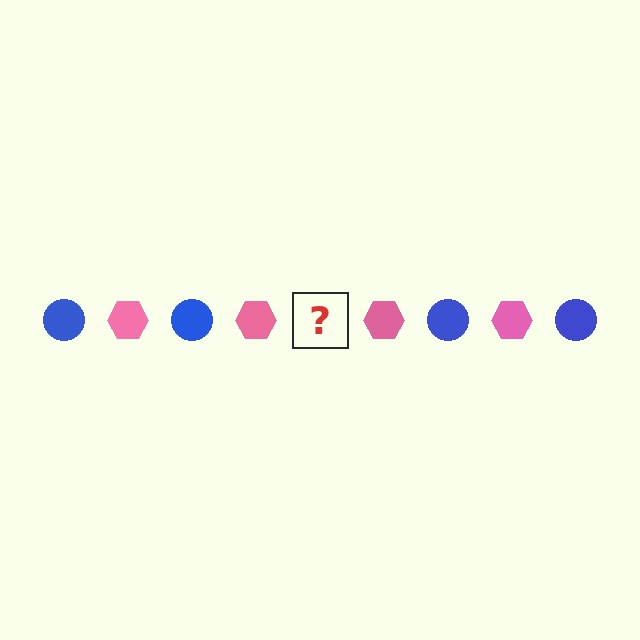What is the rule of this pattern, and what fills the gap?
The rule is that the pattern alternates between blue circle and pink hexagon. The gap should be filled with a blue circle.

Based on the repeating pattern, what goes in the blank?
The blank should be a blue circle.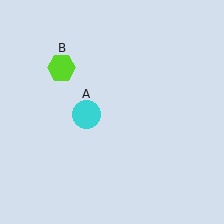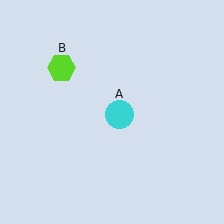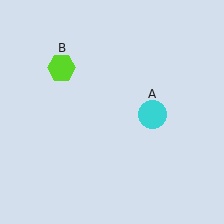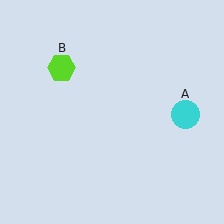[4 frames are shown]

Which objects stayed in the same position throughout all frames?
Lime hexagon (object B) remained stationary.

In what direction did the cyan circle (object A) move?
The cyan circle (object A) moved right.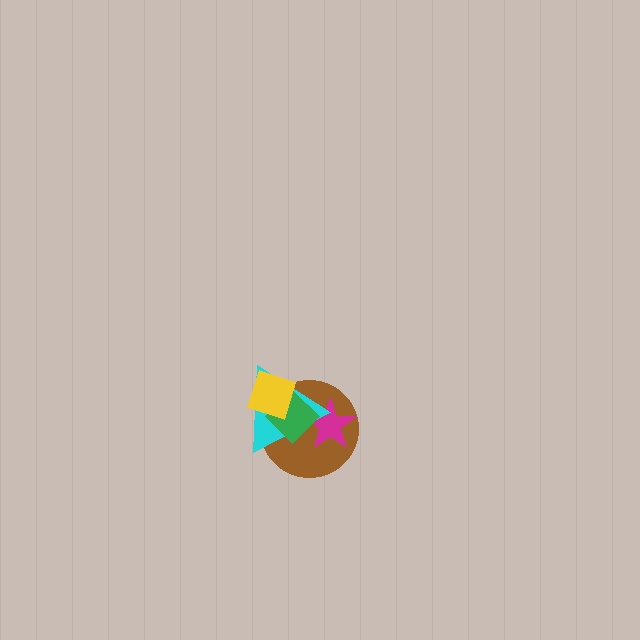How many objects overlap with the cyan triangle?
4 objects overlap with the cyan triangle.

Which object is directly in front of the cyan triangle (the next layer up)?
The green diamond is directly in front of the cyan triangle.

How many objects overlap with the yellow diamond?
3 objects overlap with the yellow diamond.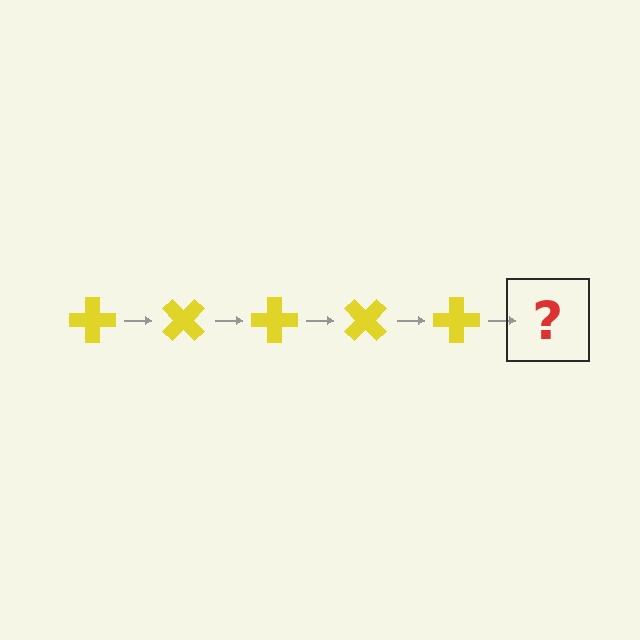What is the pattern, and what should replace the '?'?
The pattern is that the cross rotates 45 degrees each step. The '?' should be a yellow cross rotated 225 degrees.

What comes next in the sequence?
The next element should be a yellow cross rotated 225 degrees.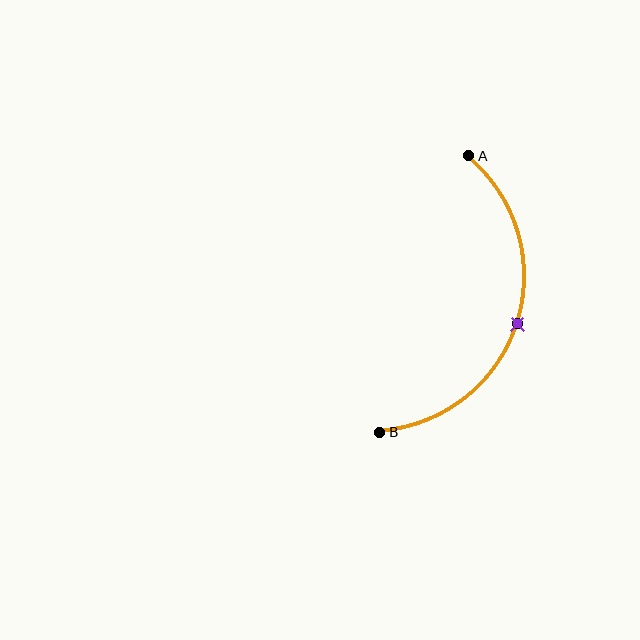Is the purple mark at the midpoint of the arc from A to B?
Yes. The purple mark lies on the arc at equal arc-length from both A and B — it is the arc midpoint.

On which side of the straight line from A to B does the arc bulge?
The arc bulges to the right of the straight line connecting A and B.